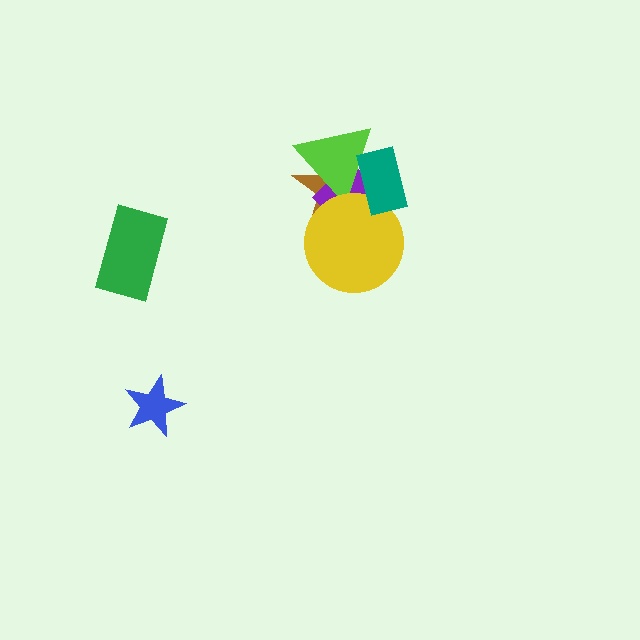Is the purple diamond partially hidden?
Yes, it is partially covered by another shape.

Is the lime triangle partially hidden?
Yes, it is partially covered by another shape.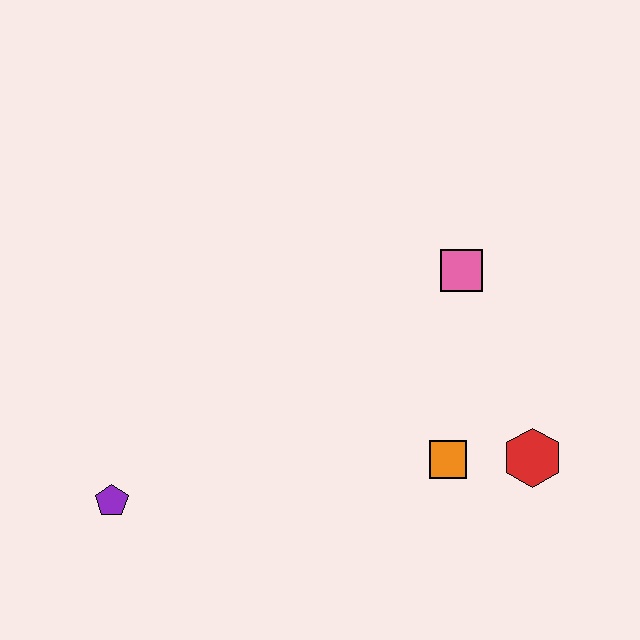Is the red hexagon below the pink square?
Yes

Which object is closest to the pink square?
The orange square is closest to the pink square.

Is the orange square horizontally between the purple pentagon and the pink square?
Yes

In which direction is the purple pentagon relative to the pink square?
The purple pentagon is to the left of the pink square.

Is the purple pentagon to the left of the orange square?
Yes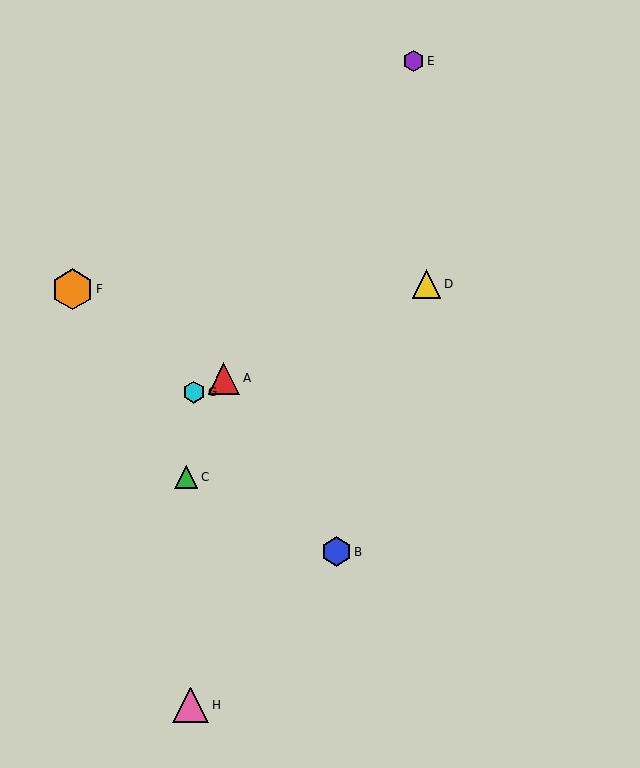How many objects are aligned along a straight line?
3 objects (A, D, G) are aligned along a straight line.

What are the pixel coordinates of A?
Object A is at (224, 378).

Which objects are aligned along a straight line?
Objects A, D, G are aligned along a straight line.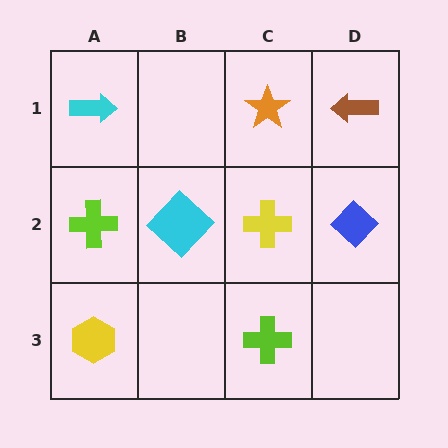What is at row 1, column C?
An orange star.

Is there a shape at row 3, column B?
No, that cell is empty.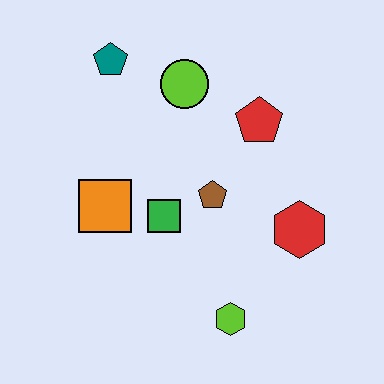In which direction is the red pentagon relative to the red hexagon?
The red pentagon is above the red hexagon.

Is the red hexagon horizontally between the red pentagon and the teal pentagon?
No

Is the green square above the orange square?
No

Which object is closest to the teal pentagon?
The lime circle is closest to the teal pentagon.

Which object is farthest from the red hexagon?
The teal pentagon is farthest from the red hexagon.